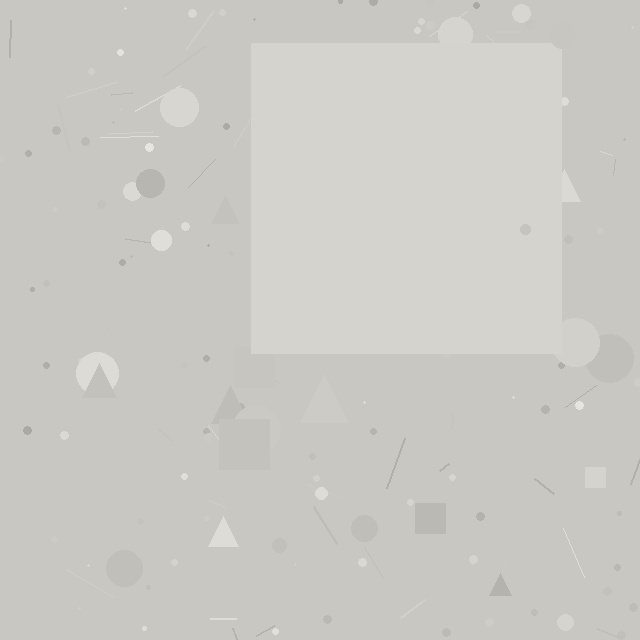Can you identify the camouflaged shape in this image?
The camouflaged shape is a square.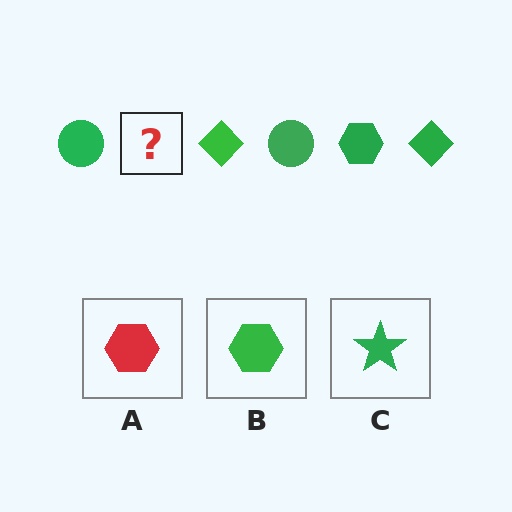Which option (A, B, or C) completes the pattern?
B.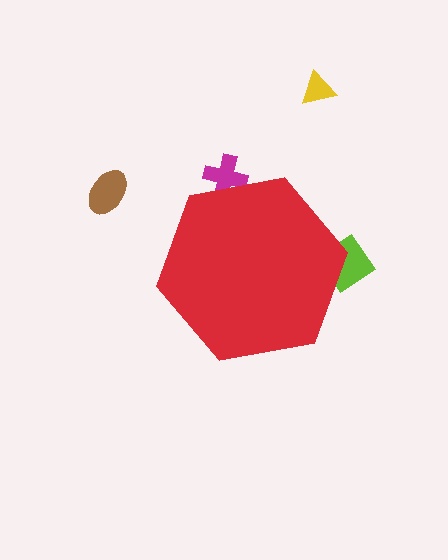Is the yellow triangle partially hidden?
No, the yellow triangle is fully visible.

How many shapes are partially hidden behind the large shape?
2 shapes are partially hidden.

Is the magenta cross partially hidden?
Yes, the magenta cross is partially hidden behind the red hexagon.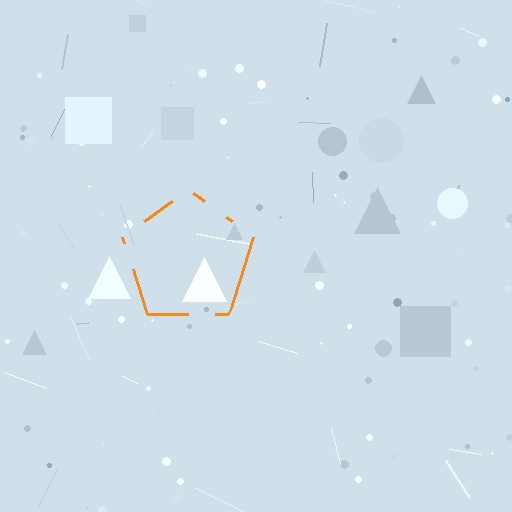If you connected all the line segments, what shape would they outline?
They would outline a pentagon.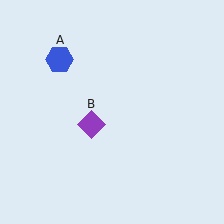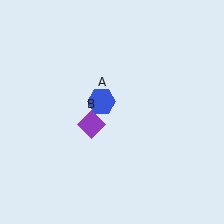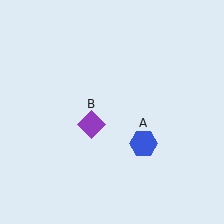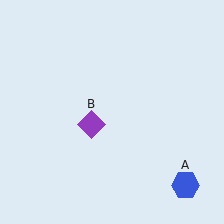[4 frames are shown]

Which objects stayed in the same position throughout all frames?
Purple diamond (object B) remained stationary.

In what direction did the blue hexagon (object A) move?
The blue hexagon (object A) moved down and to the right.